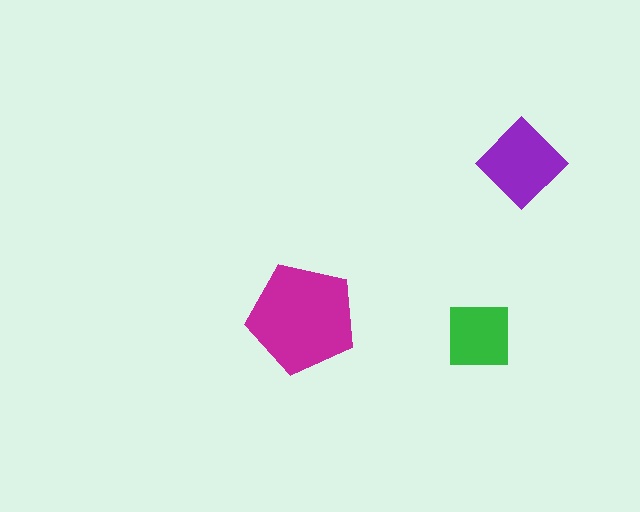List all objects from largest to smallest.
The magenta pentagon, the purple diamond, the green square.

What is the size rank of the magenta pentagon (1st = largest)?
1st.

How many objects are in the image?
There are 3 objects in the image.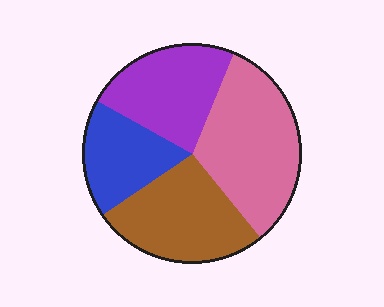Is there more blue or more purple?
Purple.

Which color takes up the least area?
Blue, at roughly 20%.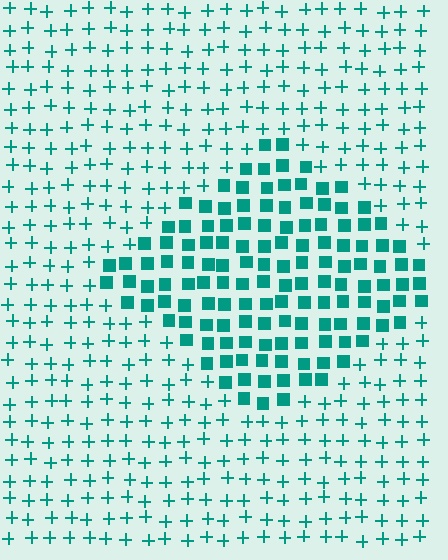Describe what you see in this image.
The image is filled with small teal elements arranged in a uniform grid. A diamond-shaped region contains squares, while the surrounding area contains plus signs. The boundary is defined purely by the change in element shape.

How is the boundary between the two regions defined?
The boundary is defined by a change in element shape: squares inside vs. plus signs outside. All elements share the same color and spacing.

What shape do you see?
I see a diamond.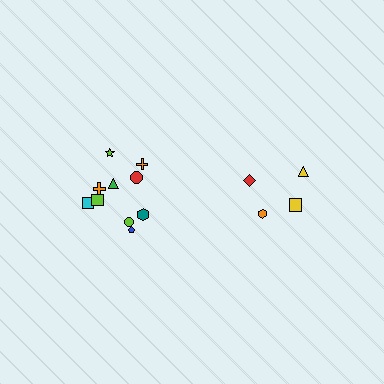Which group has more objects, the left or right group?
The left group.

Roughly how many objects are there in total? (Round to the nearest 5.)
Roughly 15 objects in total.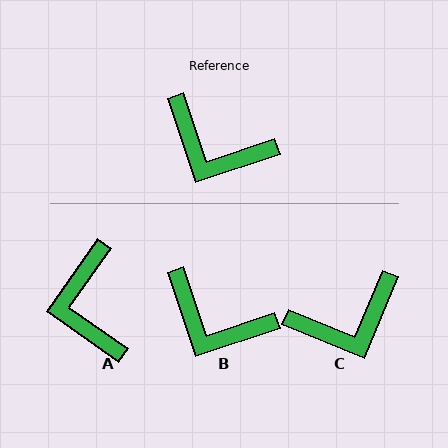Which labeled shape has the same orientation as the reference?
B.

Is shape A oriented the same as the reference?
No, it is off by about 54 degrees.